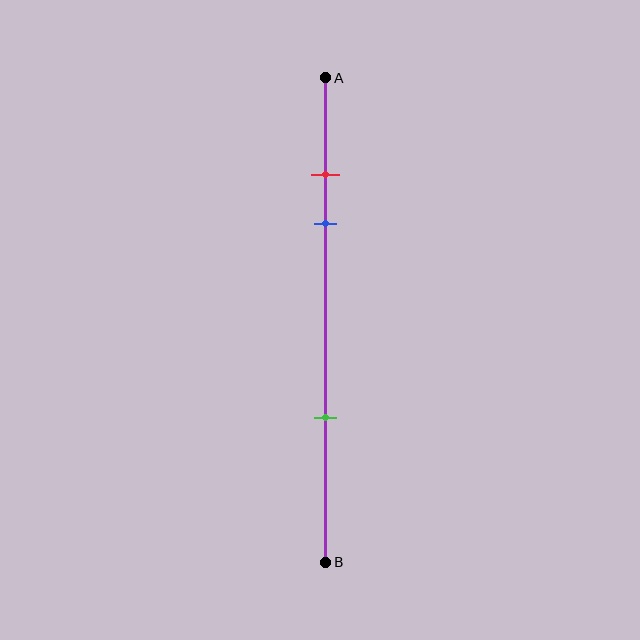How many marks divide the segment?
There are 3 marks dividing the segment.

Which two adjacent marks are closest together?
The red and blue marks are the closest adjacent pair.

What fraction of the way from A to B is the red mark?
The red mark is approximately 20% (0.2) of the way from A to B.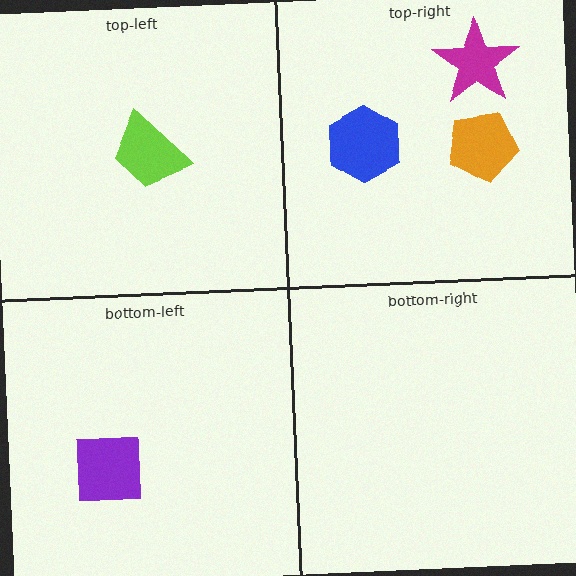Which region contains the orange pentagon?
The top-right region.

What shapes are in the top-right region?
The blue hexagon, the magenta star, the orange pentagon.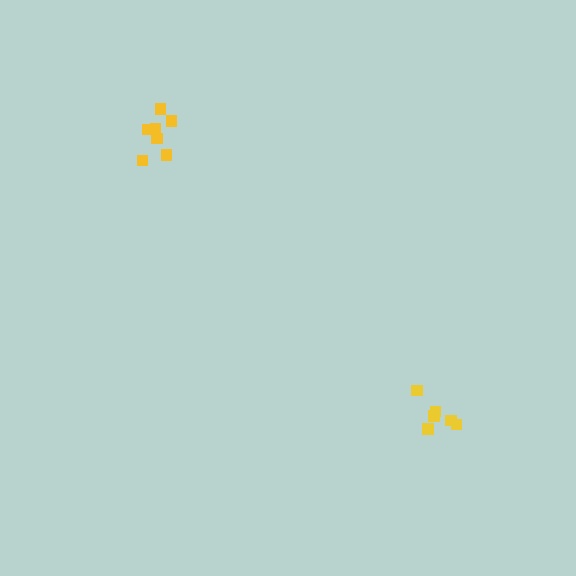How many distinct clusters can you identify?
There are 2 distinct clusters.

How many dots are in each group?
Group 1: 7 dots, Group 2: 6 dots (13 total).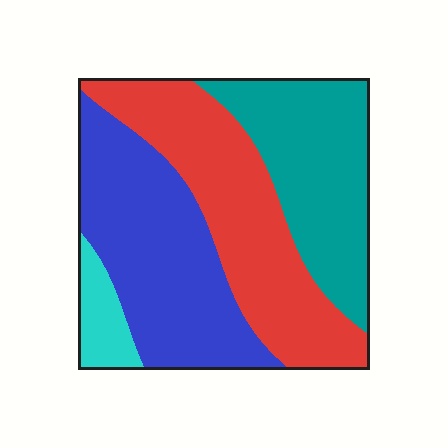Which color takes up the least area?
Cyan, at roughly 5%.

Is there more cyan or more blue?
Blue.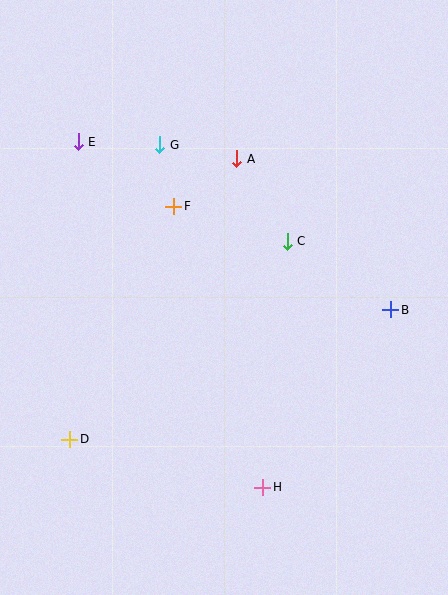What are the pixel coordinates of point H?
Point H is at (263, 487).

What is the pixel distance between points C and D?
The distance between C and D is 294 pixels.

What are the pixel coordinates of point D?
Point D is at (70, 439).